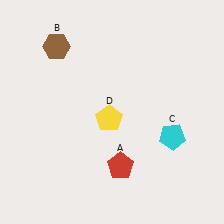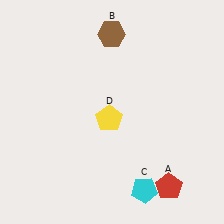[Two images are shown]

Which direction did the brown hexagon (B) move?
The brown hexagon (B) moved right.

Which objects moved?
The objects that moved are: the red pentagon (A), the brown hexagon (B), the cyan pentagon (C).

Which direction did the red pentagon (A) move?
The red pentagon (A) moved right.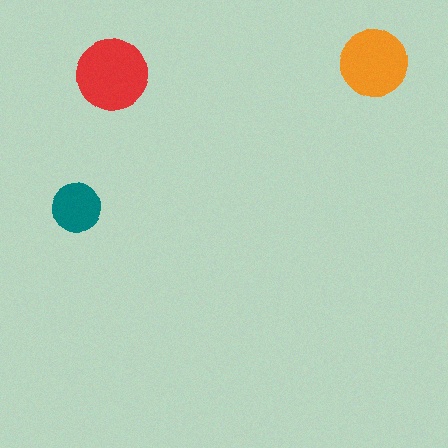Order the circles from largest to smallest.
the red one, the orange one, the teal one.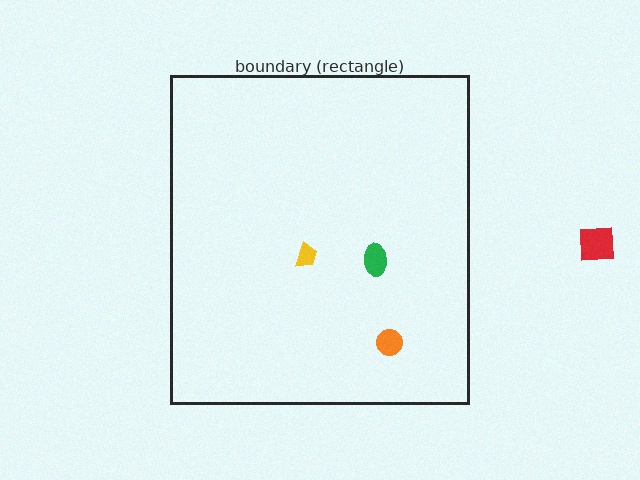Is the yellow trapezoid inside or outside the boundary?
Inside.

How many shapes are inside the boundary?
3 inside, 1 outside.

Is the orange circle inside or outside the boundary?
Inside.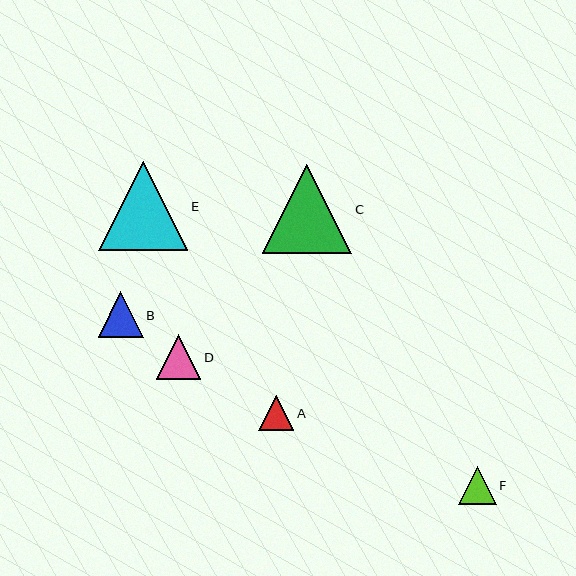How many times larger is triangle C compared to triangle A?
Triangle C is approximately 2.6 times the size of triangle A.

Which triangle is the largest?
Triangle C is the largest with a size of approximately 89 pixels.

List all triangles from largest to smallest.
From largest to smallest: C, E, B, D, F, A.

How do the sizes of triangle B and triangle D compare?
Triangle B and triangle D are approximately the same size.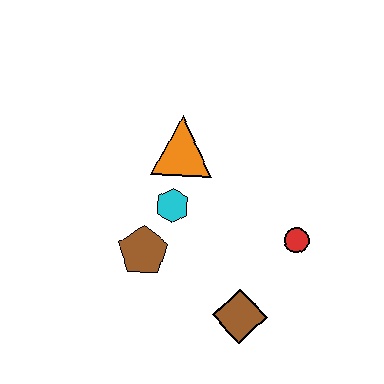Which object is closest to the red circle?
The brown diamond is closest to the red circle.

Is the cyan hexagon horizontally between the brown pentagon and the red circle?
Yes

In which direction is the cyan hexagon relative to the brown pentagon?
The cyan hexagon is above the brown pentagon.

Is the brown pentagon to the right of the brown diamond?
No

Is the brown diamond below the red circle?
Yes